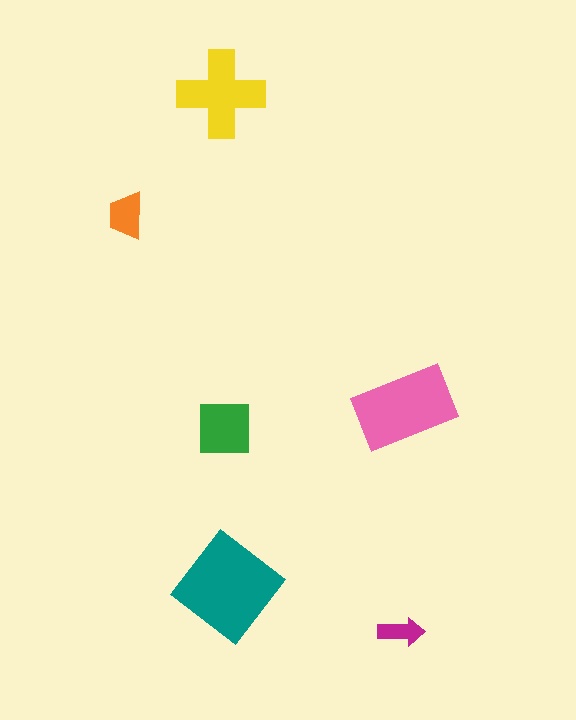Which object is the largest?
The teal diamond.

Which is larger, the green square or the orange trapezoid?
The green square.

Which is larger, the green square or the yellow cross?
The yellow cross.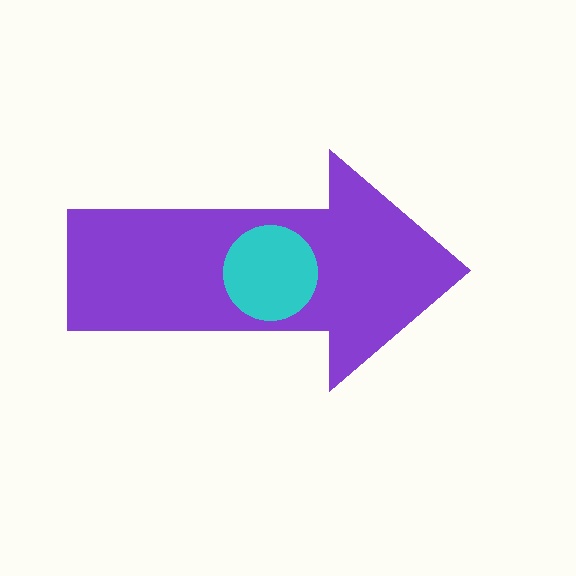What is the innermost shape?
The cyan circle.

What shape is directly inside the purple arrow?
The cyan circle.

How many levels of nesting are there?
2.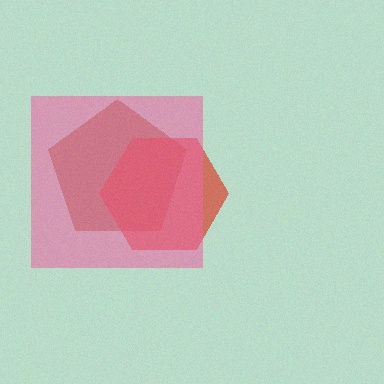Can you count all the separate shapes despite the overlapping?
Yes, there are 3 separate shapes.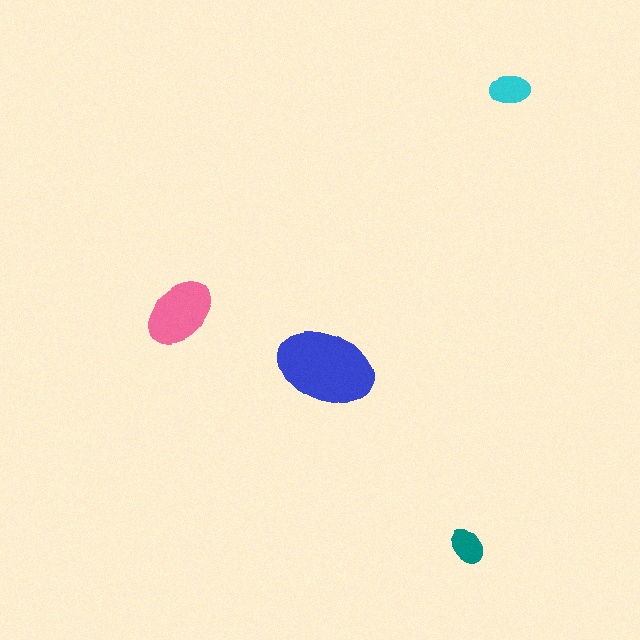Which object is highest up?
The cyan ellipse is topmost.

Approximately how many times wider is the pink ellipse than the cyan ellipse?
About 2 times wider.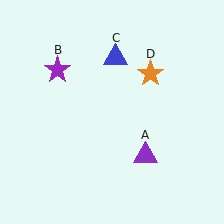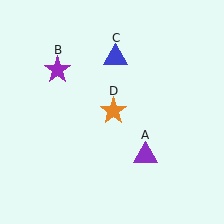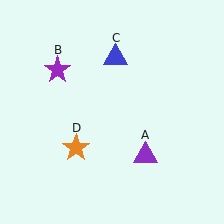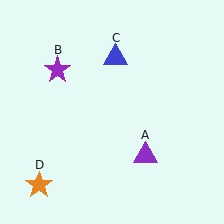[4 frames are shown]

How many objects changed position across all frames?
1 object changed position: orange star (object D).